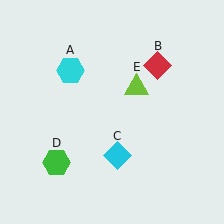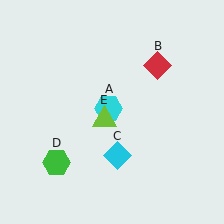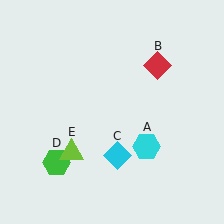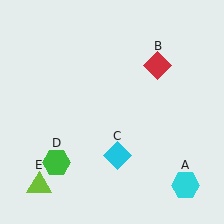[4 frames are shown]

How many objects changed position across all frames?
2 objects changed position: cyan hexagon (object A), lime triangle (object E).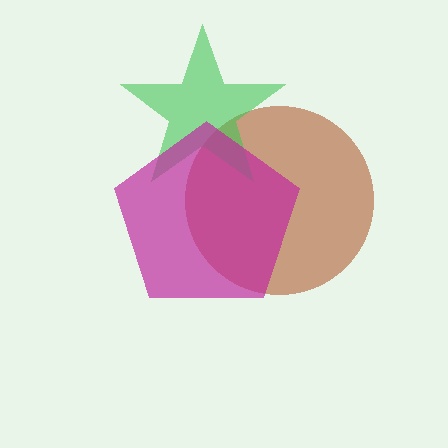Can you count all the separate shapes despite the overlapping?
Yes, there are 3 separate shapes.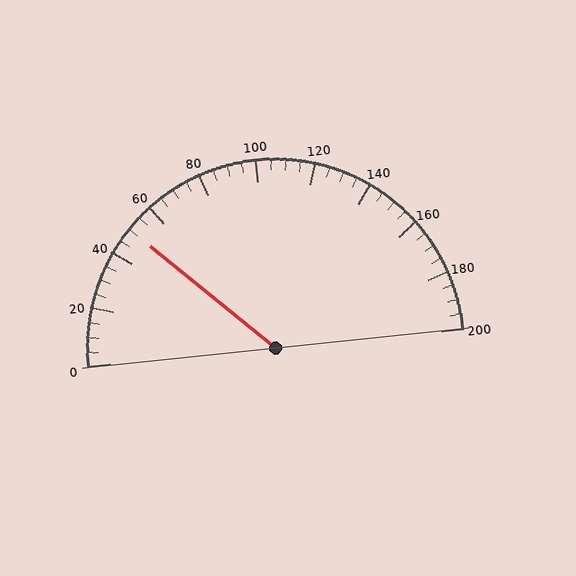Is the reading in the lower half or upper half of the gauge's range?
The reading is in the lower half of the range (0 to 200).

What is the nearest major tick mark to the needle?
The nearest major tick mark is 40.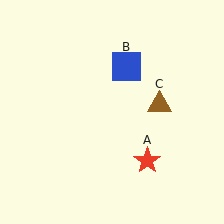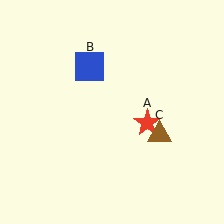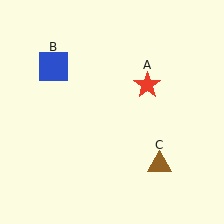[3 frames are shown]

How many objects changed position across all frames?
3 objects changed position: red star (object A), blue square (object B), brown triangle (object C).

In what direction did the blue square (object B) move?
The blue square (object B) moved left.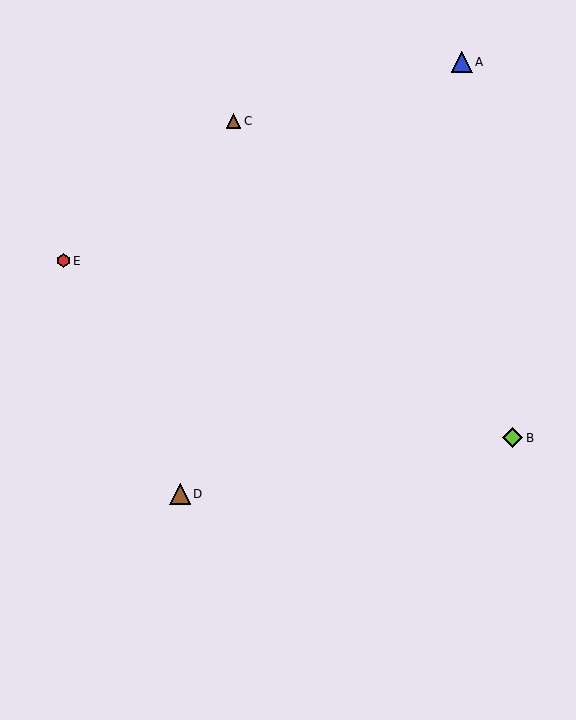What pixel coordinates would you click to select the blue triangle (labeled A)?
Click at (462, 62) to select the blue triangle A.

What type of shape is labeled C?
Shape C is a brown triangle.